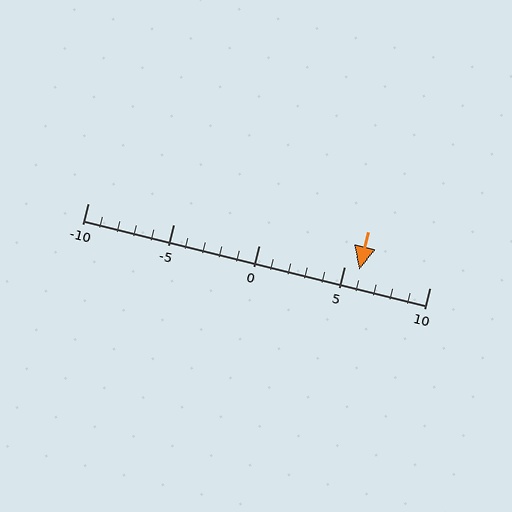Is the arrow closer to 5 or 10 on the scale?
The arrow is closer to 5.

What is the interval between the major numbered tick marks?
The major tick marks are spaced 5 units apart.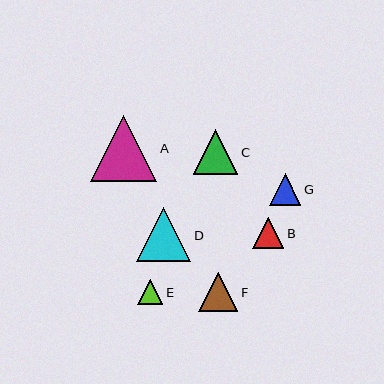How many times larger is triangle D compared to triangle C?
Triangle D is approximately 1.2 times the size of triangle C.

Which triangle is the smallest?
Triangle E is the smallest with a size of approximately 25 pixels.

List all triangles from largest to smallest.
From largest to smallest: A, D, C, F, G, B, E.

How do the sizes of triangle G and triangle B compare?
Triangle G and triangle B are approximately the same size.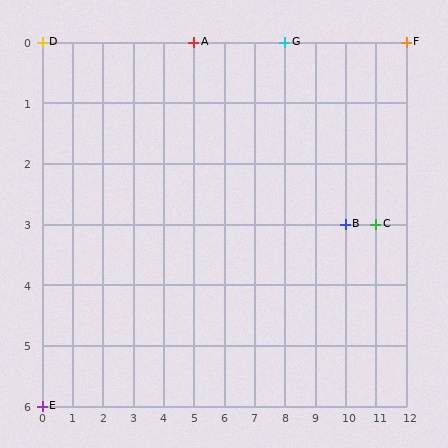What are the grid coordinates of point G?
Point G is at grid coordinates (8, 0).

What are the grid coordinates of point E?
Point E is at grid coordinates (0, 6).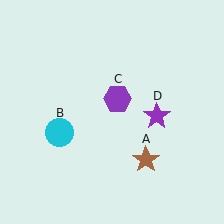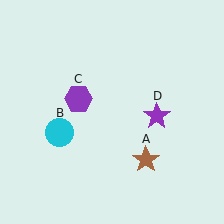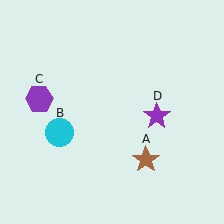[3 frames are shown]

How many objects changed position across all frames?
1 object changed position: purple hexagon (object C).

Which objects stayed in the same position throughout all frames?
Brown star (object A) and cyan circle (object B) and purple star (object D) remained stationary.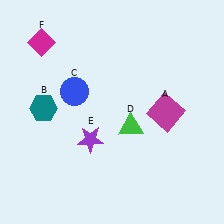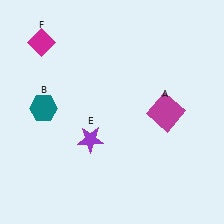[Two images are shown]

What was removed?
The green triangle (D), the blue circle (C) were removed in Image 2.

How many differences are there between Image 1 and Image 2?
There are 2 differences between the two images.